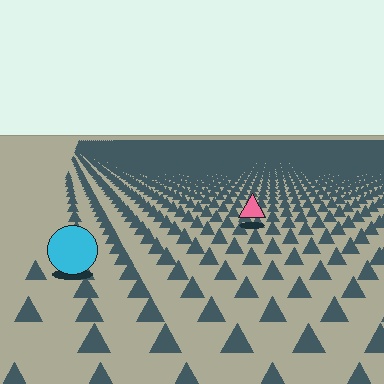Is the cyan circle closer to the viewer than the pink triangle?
Yes. The cyan circle is closer — you can tell from the texture gradient: the ground texture is coarser near it.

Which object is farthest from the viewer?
The pink triangle is farthest from the viewer. It appears smaller and the ground texture around it is denser.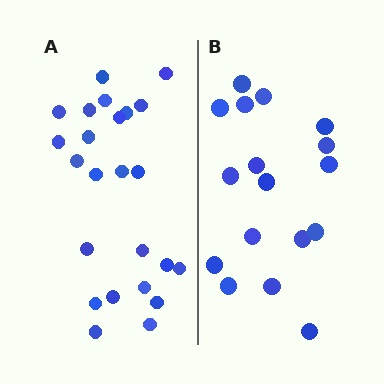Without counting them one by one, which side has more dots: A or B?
Region A (the left region) has more dots.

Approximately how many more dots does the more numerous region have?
Region A has roughly 8 or so more dots than region B.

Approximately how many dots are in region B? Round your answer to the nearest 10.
About 20 dots. (The exact count is 17, which rounds to 20.)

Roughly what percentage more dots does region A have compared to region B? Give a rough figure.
About 40% more.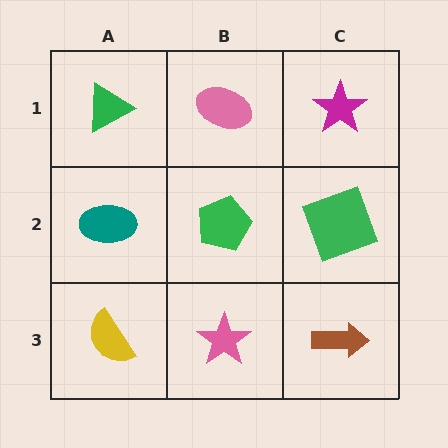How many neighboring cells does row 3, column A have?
2.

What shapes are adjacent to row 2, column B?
A pink ellipse (row 1, column B), a pink star (row 3, column B), a teal ellipse (row 2, column A), a green square (row 2, column C).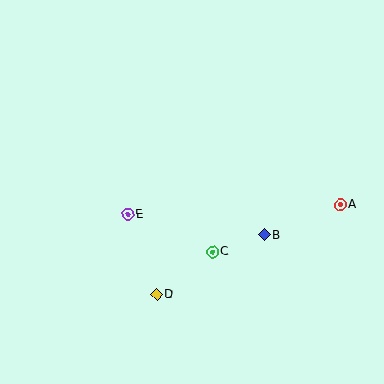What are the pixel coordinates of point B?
Point B is at (264, 235).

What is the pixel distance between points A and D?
The distance between A and D is 204 pixels.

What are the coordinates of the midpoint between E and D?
The midpoint between E and D is at (142, 254).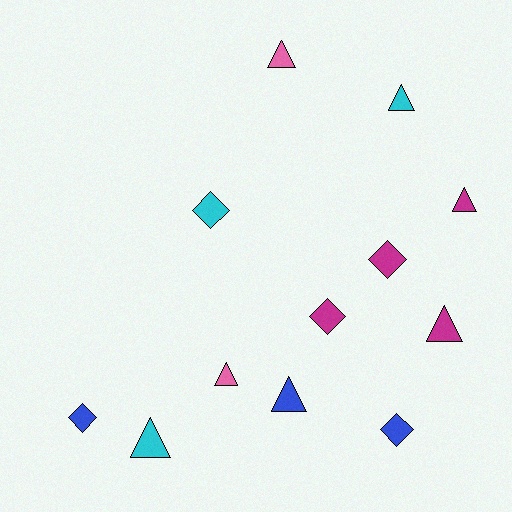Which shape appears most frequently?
Triangle, with 7 objects.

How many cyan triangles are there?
There are 2 cyan triangles.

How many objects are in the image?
There are 12 objects.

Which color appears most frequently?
Magenta, with 4 objects.